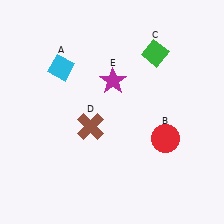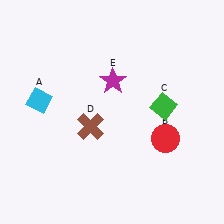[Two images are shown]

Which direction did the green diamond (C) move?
The green diamond (C) moved down.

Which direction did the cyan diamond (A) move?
The cyan diamond (A) moved down.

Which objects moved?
The objects that moved are: the cyan diamond (A), the green diamond (C).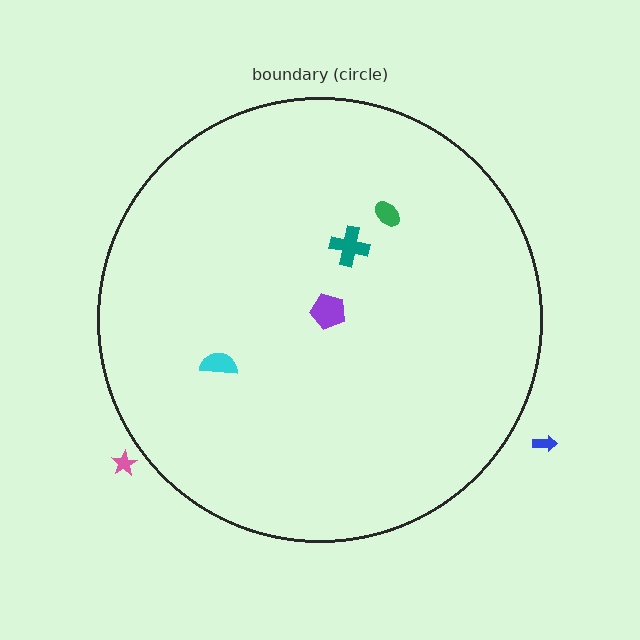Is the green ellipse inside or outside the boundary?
Inside.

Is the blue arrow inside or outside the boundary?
Outside.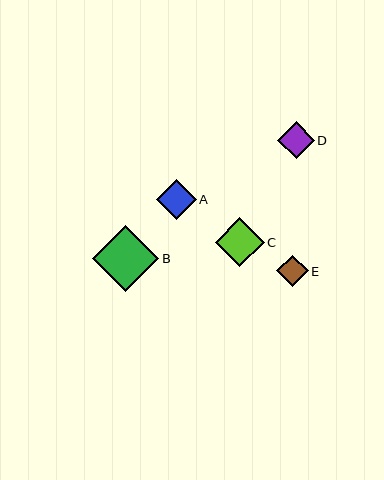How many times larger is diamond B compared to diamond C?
Diamond B is approximately 1.4 times the size of diamond C.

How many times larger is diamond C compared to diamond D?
Diamond C is approximately 1.3 times the size of diamond D.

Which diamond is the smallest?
Diamond E is the smallest with a size of approximately 31 pixels.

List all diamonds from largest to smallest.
From largest to smallest: B, C, A, D, E.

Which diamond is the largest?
Diamond B is the largest with a size of approximately 66 pixels.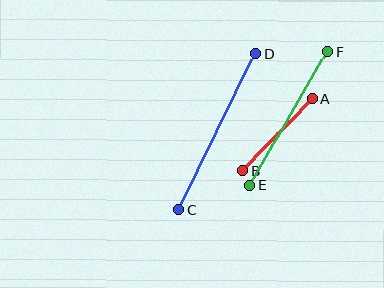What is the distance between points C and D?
The distance is approximately 174 pixels.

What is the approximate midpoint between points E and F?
The midpoint is at approximately (288, 119) pixels.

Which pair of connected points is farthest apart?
Points C and D are farthest apart.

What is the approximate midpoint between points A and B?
The midpoint is at approximately (277, 135) pixels.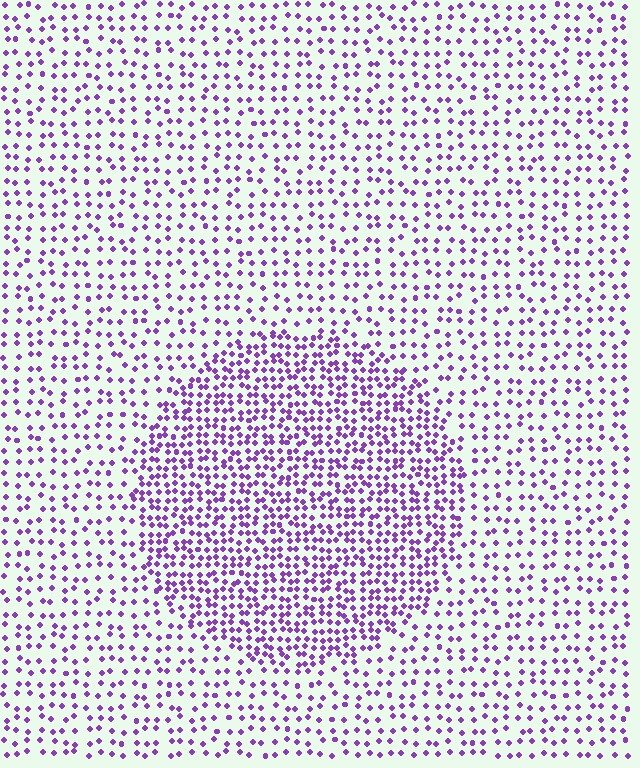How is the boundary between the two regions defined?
The boundary is defined by a change in element density (approximately 2.1x ratio). All elements are the same color, size, and shape.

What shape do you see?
I see a circle.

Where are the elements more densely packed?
The elements are more densely packed inside the circle boundary.